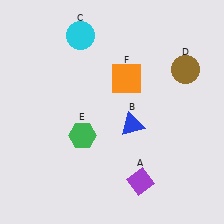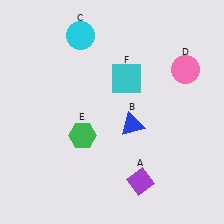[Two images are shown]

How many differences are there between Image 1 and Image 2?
There are 2 differences between the two images.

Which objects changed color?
D changed from brown to pink. F changed from orange to cyan.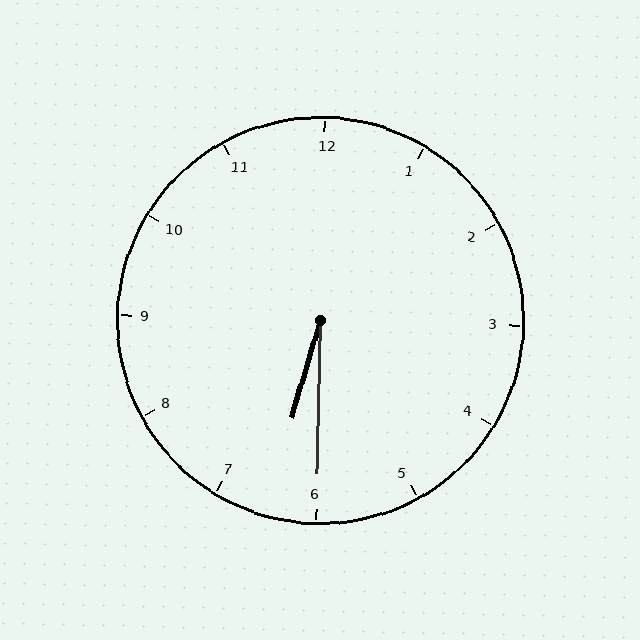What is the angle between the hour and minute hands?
Approximately 15 degrees.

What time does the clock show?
6:30.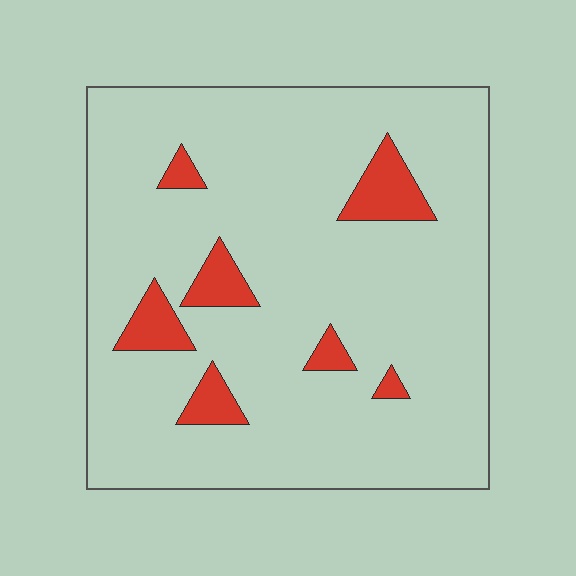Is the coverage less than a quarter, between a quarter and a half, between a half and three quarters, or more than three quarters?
Less than a quarter.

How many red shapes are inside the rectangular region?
7.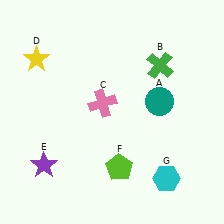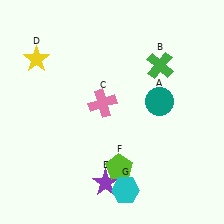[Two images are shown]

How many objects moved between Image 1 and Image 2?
2 objects moved between the two images.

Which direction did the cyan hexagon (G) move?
The cyan hexagon (G) moved left.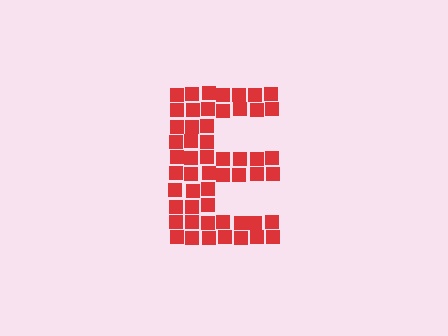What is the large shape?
The large shape is the letter E.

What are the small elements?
The small elements are squares.